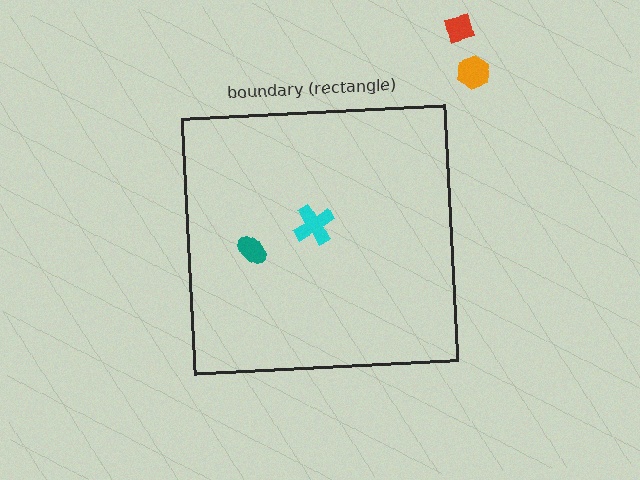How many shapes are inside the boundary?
2 inside, 2 outside.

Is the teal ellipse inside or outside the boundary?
Inside.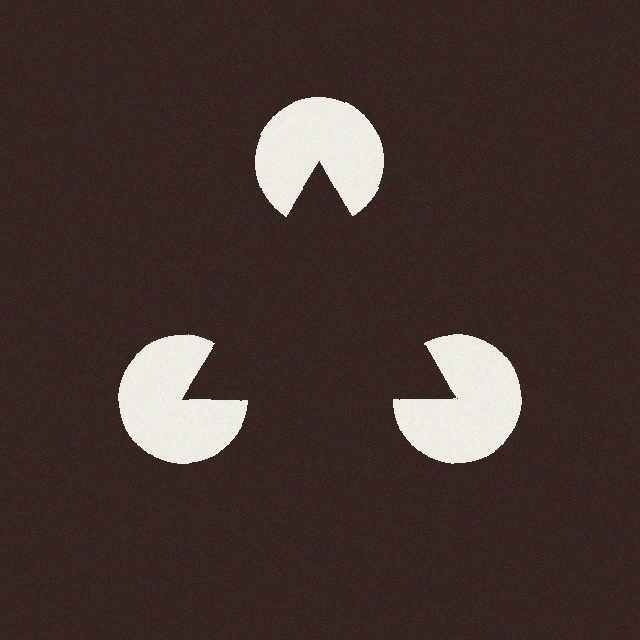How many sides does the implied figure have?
3 sides.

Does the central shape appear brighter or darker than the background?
It typically appears slightly darker than the background, even though no actual brightness change is drawn.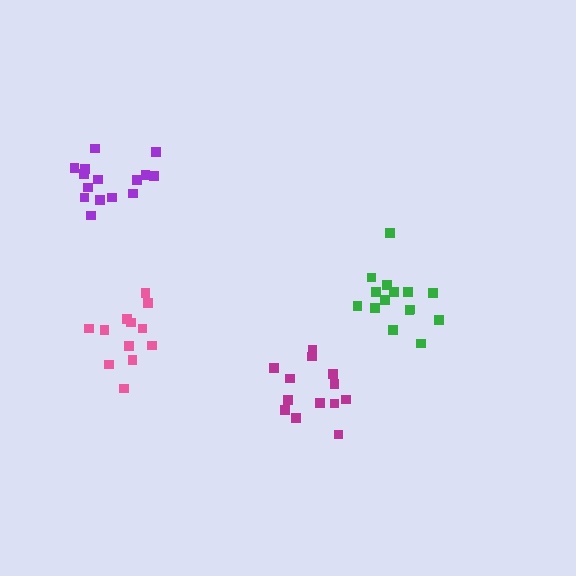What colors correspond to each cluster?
The clusters are colored: purple, magenta, pink, green.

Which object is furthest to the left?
The purple cluster is leftmost.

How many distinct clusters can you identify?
There are 4 distinct clusters.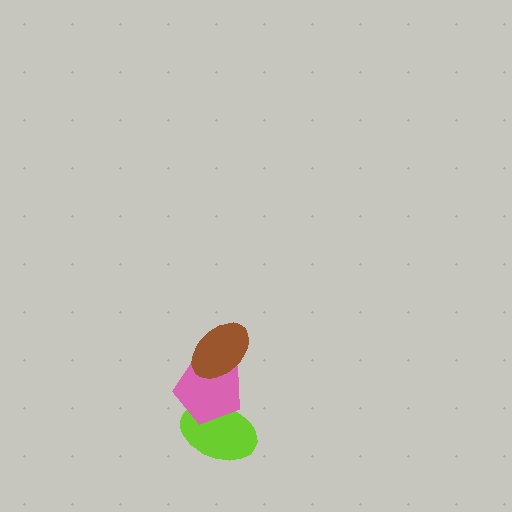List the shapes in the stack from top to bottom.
From top to bottom: the brown ellipse, the pink pentagon, the lime ellipse.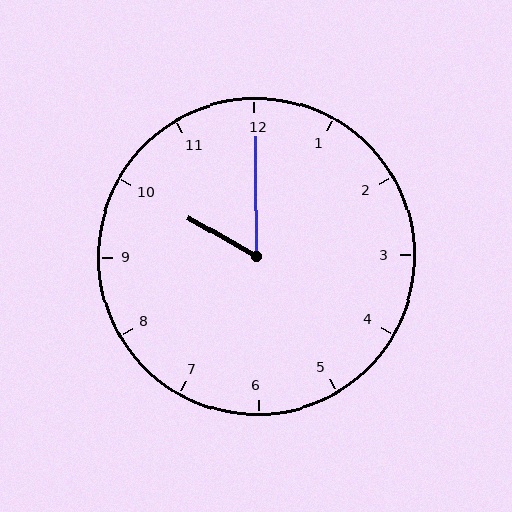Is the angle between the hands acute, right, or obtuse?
It is acute.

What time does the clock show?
10:00.